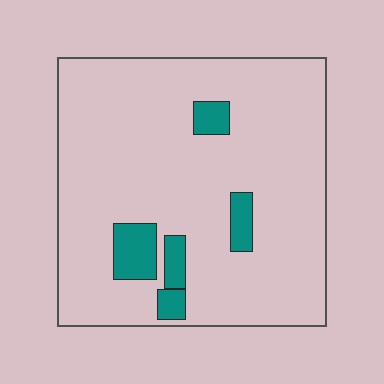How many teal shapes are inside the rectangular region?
5.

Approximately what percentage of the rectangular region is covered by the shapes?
Approximately 10%.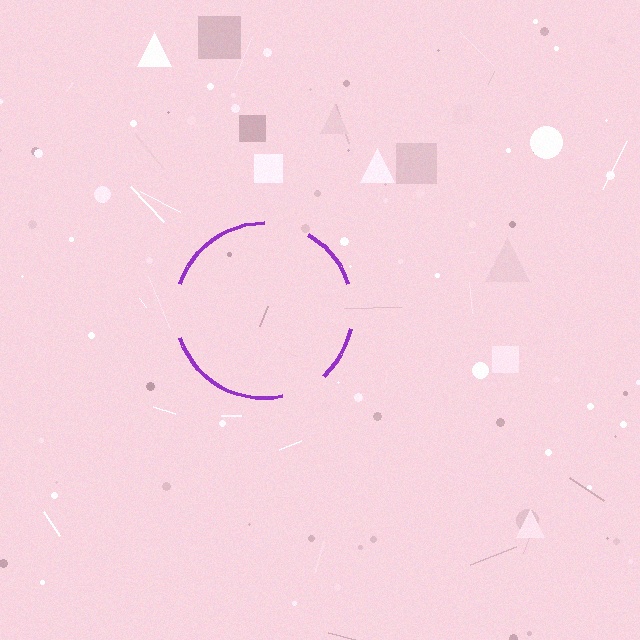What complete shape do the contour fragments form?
The contour fragments form a circle.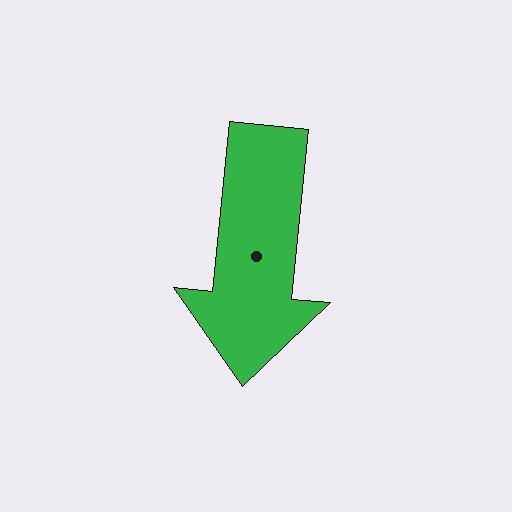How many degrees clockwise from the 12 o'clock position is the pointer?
Approximately 186 degrees.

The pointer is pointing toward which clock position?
Roughly 6 o'clock.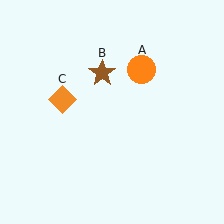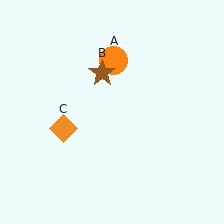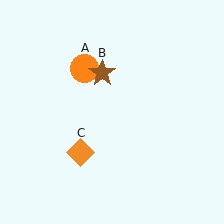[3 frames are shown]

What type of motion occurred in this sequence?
The orange circle (object A), orange diamond (object C) rotated counterclockwise around the center of the scene.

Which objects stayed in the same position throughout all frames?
Brown star (object B) remained stationary.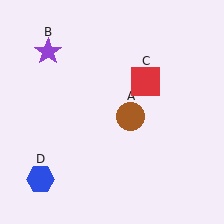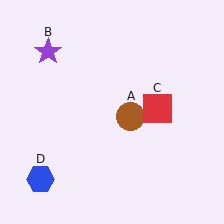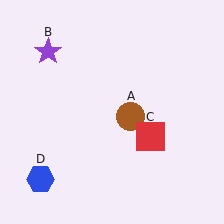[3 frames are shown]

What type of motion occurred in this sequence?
The red square (object C) rotated clockwise around the center of the scene.